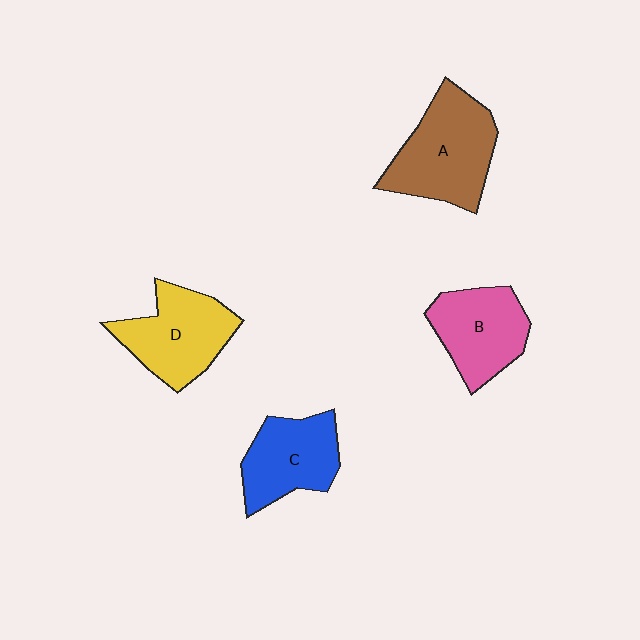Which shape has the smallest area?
Shape C (blue).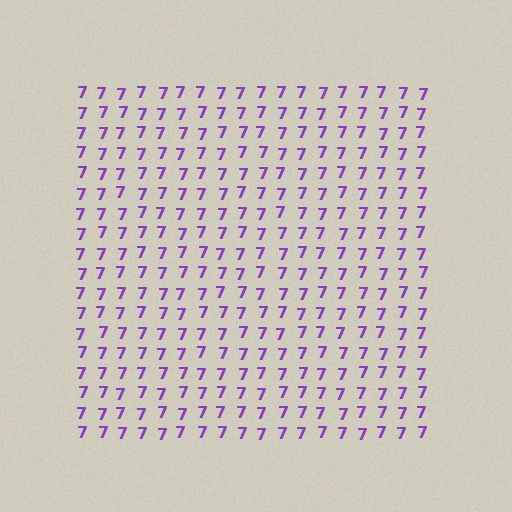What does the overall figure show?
The overall figure shows a square.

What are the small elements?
The small elements are digit 7's.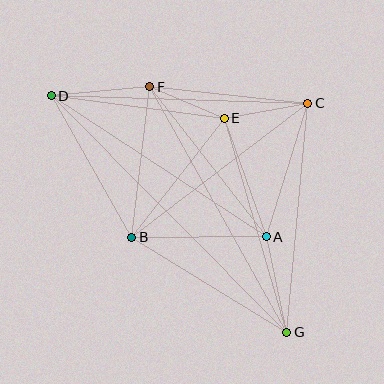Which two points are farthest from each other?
Points D and G are farthest from each other.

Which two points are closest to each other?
Points E and F are closest to each other.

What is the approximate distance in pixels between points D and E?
The distance between D and E is approximately 175 pixels.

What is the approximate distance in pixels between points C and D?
The distance between C and D is approximately 257 pixels.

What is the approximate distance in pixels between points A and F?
The distance between A and F is approximately 190 pixels.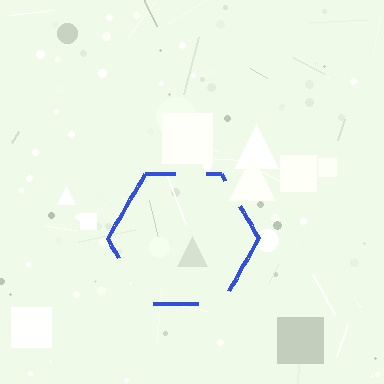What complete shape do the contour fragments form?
The contour fragments form a hexagon.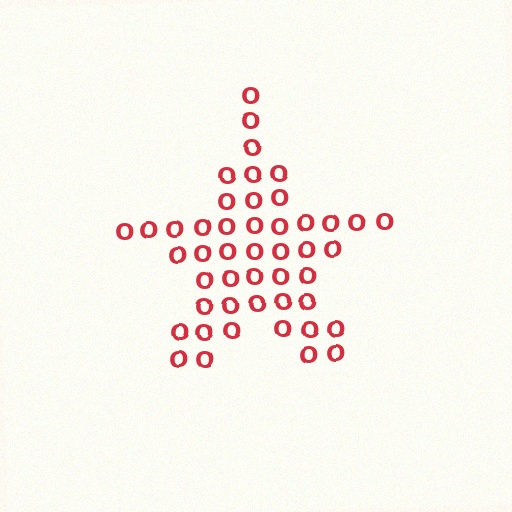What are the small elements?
The small elements are letter O's.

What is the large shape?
The large shape is a star.